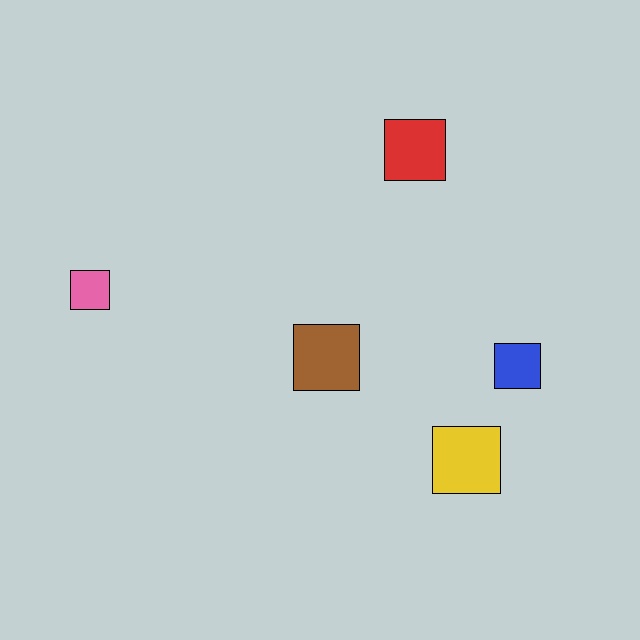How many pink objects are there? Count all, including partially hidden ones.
There is 1 pink object.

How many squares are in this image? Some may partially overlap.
There are 5 squares.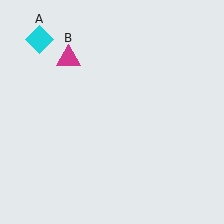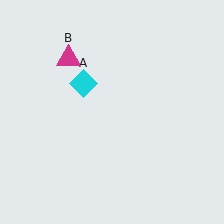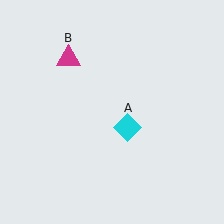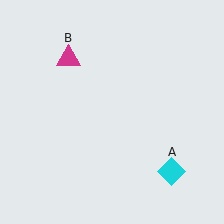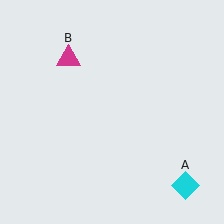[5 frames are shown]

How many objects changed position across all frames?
1 object changed position: cyan diamond (object A).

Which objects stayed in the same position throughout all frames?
Magenta triangle (object B) remained stationary.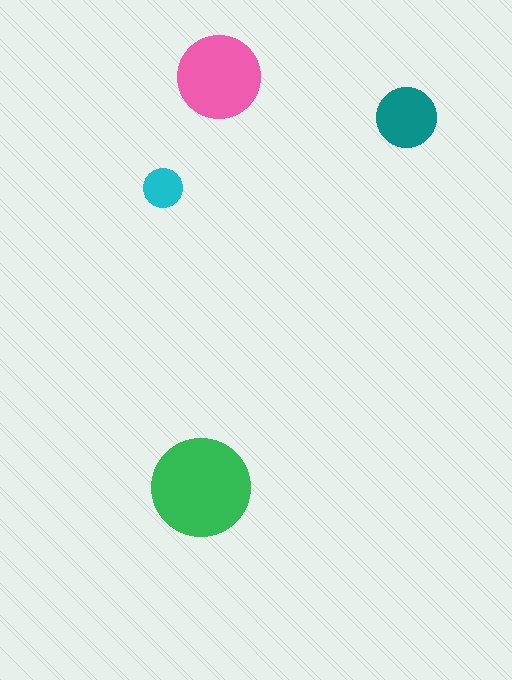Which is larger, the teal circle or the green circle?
The green one.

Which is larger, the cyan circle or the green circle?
The green one.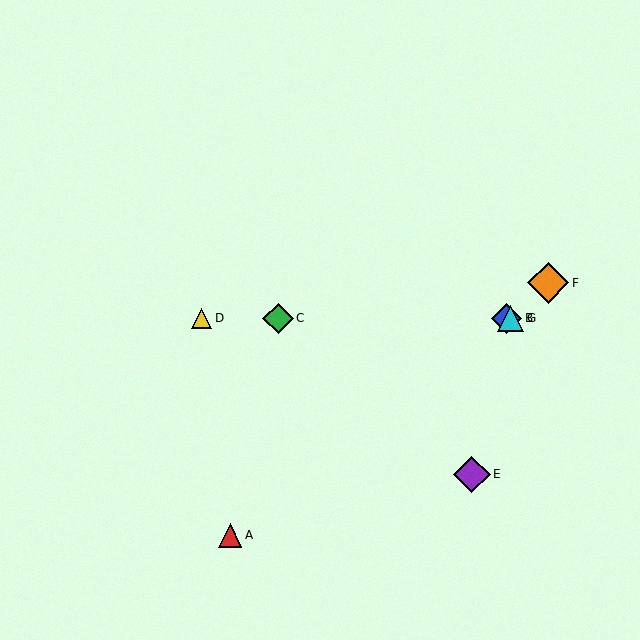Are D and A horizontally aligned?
No, D is at y≈318 and A is at y≈535.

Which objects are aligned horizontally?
Objects B, C, D, G are aligned horizontally.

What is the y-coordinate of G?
Object G is at y≈318.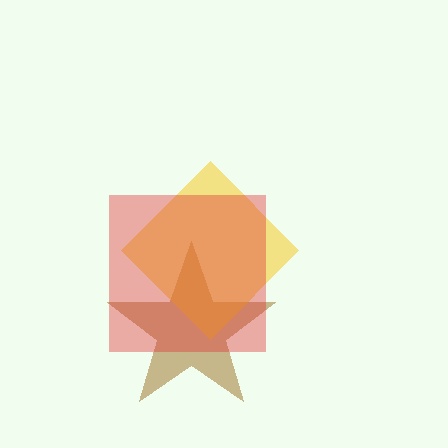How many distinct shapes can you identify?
There are 3 distinct shapes: a brown star, a yellow diamond, a red square.